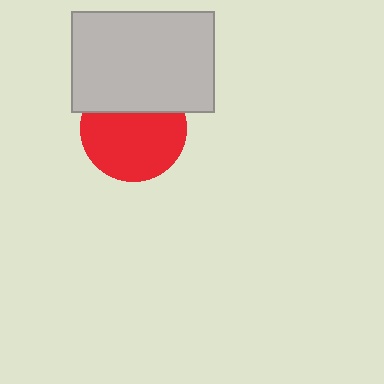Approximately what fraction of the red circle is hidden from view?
Roughly 32% of the red circle is hidden behind the light gray rectangle.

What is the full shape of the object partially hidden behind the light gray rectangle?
The partially hidden object is a red circle.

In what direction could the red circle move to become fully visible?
The red circle could move down. That would shift it out from behind the light gray rectangle entirely.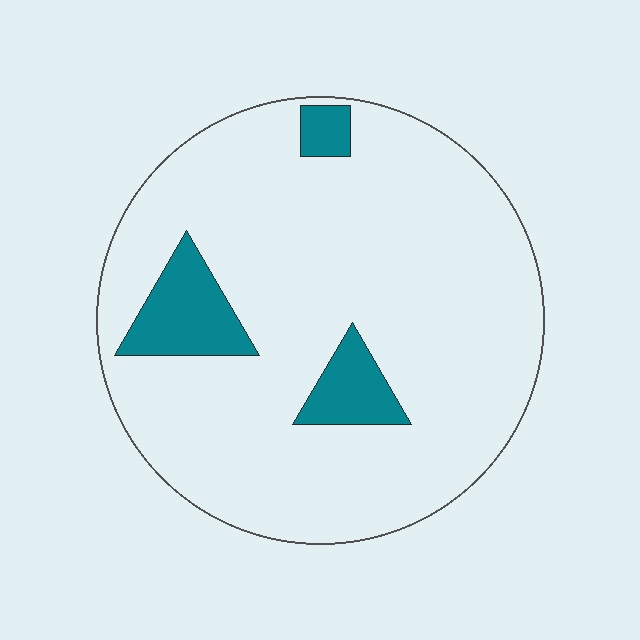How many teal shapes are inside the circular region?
3.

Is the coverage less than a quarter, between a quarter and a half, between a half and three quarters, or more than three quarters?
Less than a quarter.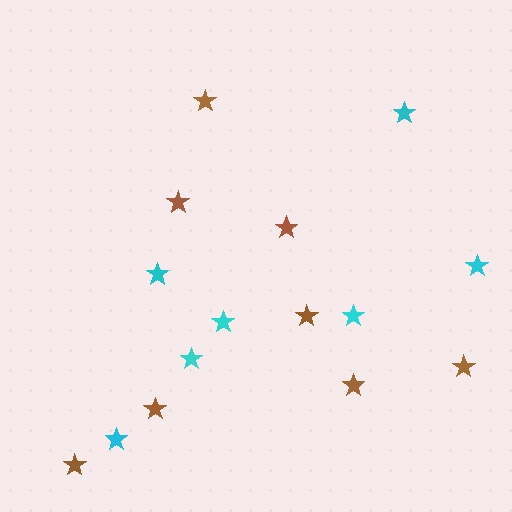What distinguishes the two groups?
There are 2 groups: one group of brown stars (8) and one group of cyan stars (7).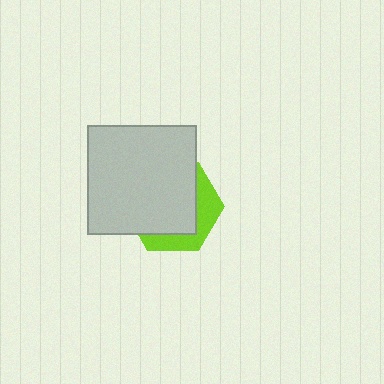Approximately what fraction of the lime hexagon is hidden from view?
Roughly 69% of the lime hexagon is hidden behind the light gray square.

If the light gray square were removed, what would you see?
You would see the complete lime hexagon.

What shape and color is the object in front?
The object in front is a light gray square.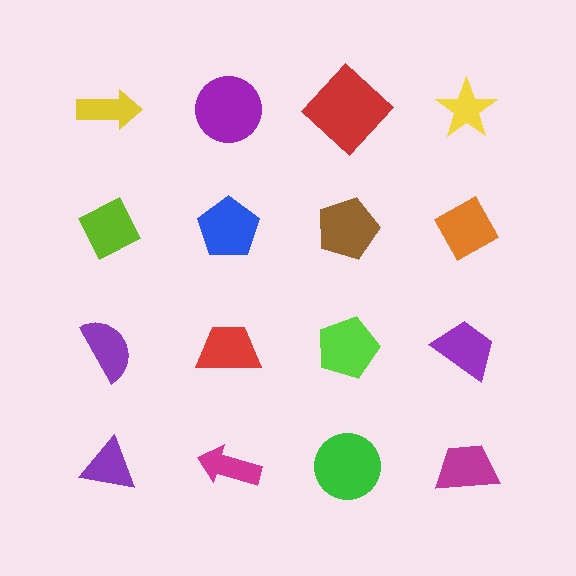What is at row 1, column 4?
A yellow star.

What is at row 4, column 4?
A magenta trapezoid.